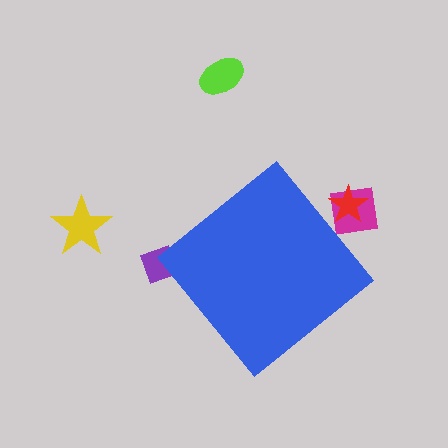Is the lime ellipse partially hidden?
No, the lime ellipse is fully visible.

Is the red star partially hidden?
Yes, the red star is partially hidden behind the blue diamond.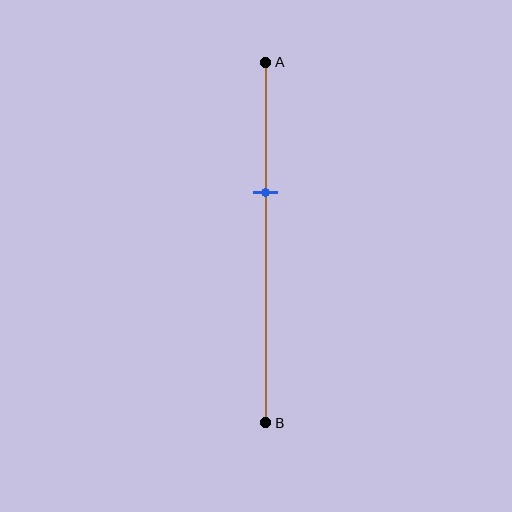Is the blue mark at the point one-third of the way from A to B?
Yes, the mark is approximately at the one-third point.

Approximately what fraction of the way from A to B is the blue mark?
The blue mark is approximately 35% of the way from A to B.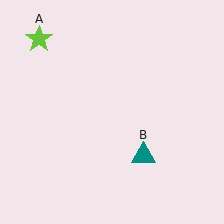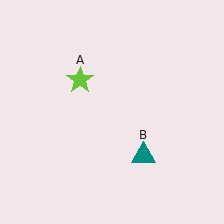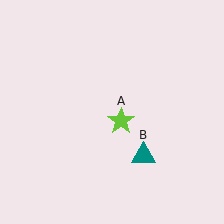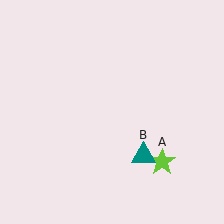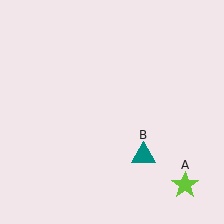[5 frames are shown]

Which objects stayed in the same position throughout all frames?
Teal triangle (object B) remained stationary.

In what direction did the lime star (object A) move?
The lime star (object A) moved down and to the right.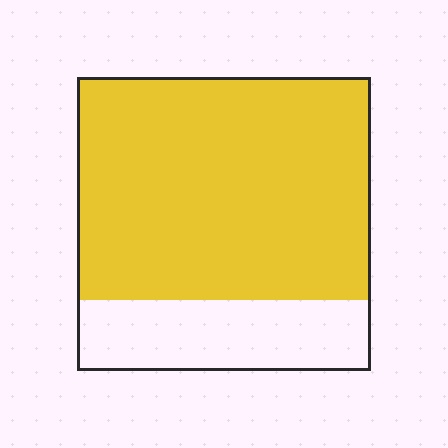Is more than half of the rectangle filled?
Yes.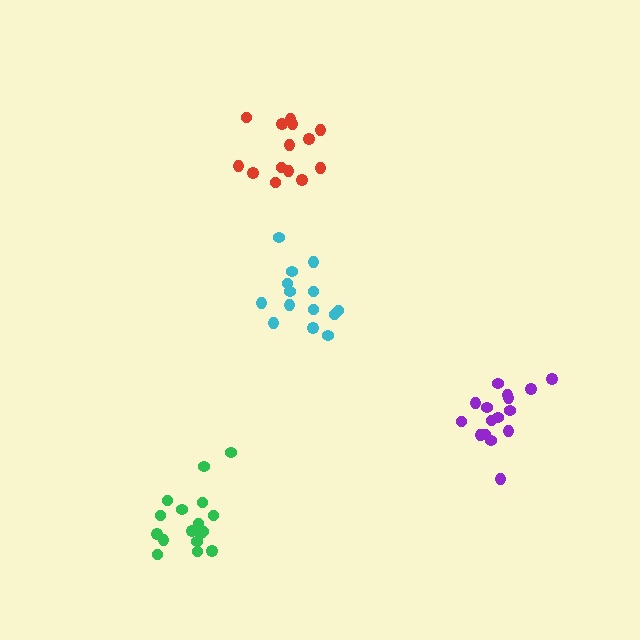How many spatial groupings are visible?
There are 4 spatial groupings.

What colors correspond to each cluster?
The clusters are colored: purple, cyan, red, green.